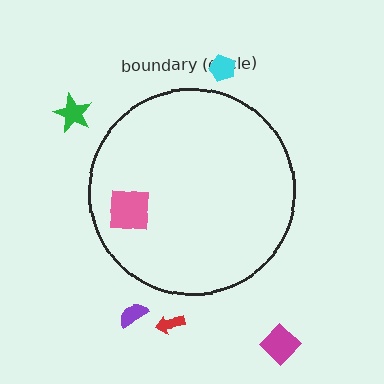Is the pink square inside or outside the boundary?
Inside.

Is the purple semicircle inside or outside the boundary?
Outside.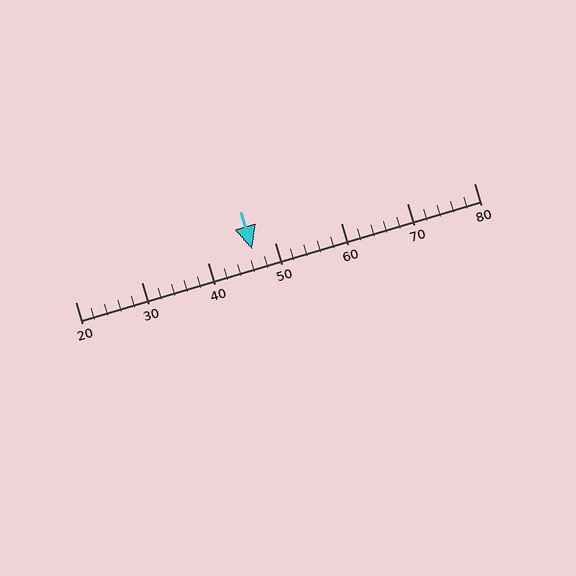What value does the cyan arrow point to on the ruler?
The cyan arrow points to approximately 47.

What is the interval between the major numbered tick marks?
The major tick marks are spaced 10 units apart.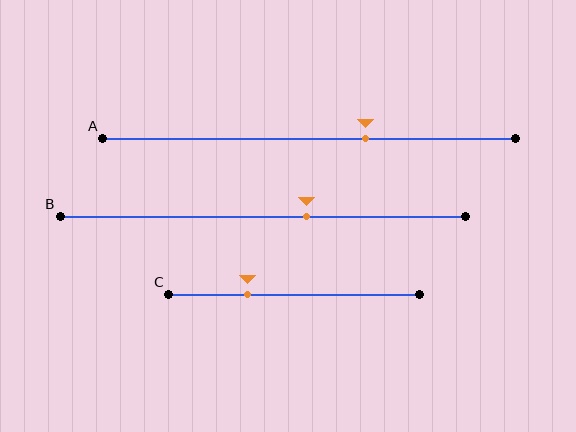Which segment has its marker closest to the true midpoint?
Segment B has its marker closest to the true midpoint.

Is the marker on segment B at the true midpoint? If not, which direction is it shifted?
No, the marker on segment B is shifted to the right by about 11% of the segment length.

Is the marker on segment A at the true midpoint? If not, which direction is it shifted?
No, the marker on segment A is shifted to the right by about 14% of the segment length.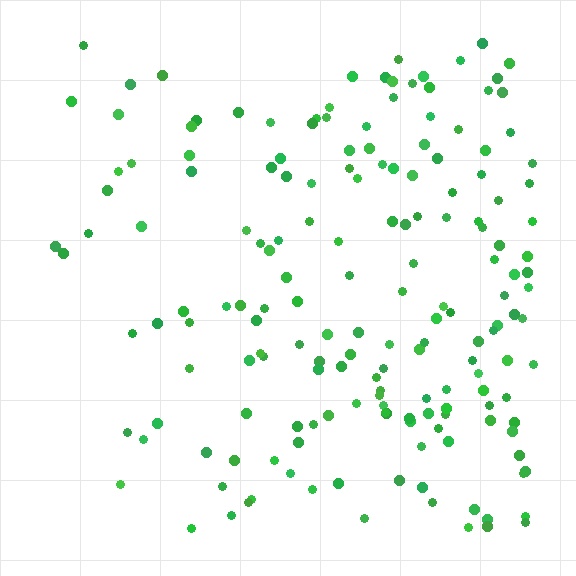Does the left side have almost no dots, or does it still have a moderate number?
Still a moderate number, just noticeably fewer than the right.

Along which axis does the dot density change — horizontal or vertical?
Horizontal.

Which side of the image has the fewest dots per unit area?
The left.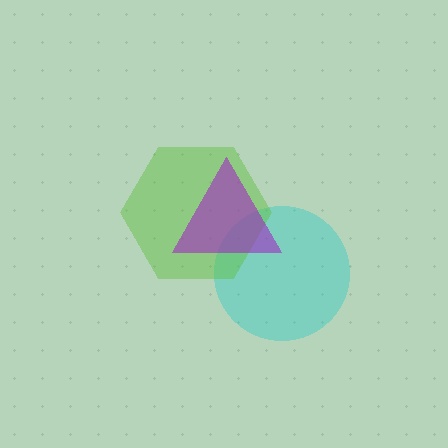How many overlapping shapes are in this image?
There are 3 overlapping shapes in the image.